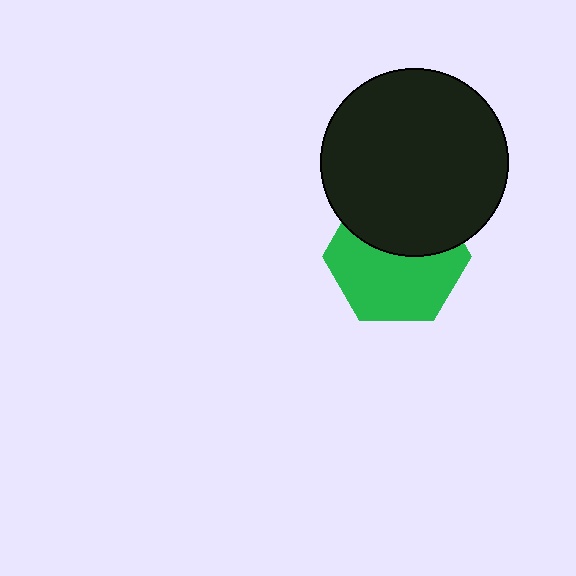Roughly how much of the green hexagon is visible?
About half of it is visible (roughly 59%).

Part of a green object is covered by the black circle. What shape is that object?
It is a hexagon.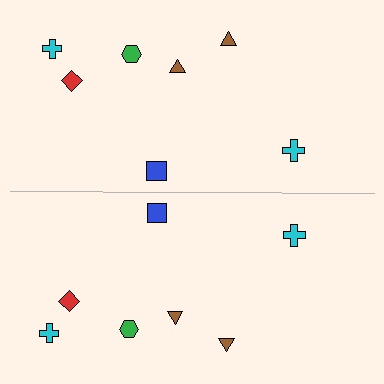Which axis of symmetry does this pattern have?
The pattern has a horizontal axis of symmetry running through the center of the image.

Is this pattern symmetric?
Yes, this pattern has bilateral (reflection) symmetry.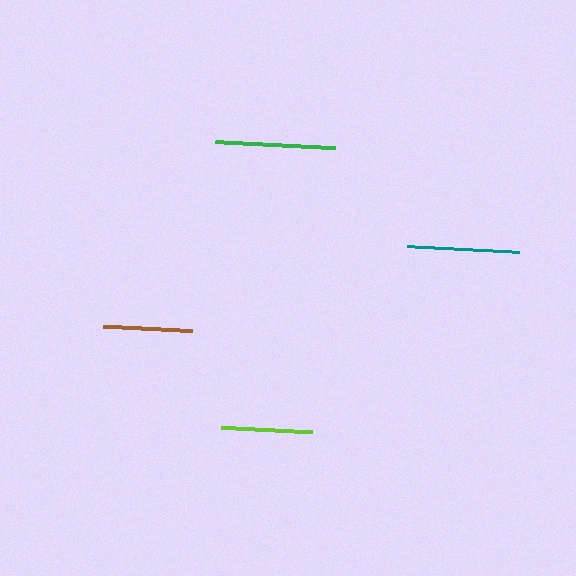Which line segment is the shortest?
The brown line is the shortest at approximately 89 pixels.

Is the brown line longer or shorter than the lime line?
The lime line is longer than the brown line.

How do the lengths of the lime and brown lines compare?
The lime and brown lines are approximately the same length.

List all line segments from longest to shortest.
From longest to shortest: green, teal, lime, brown.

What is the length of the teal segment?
The teal segment is approximately 112 pixels long.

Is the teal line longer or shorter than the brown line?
The teal line is longer than the brown line.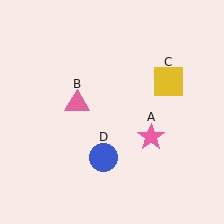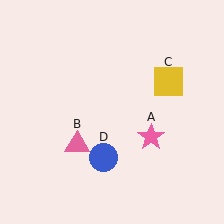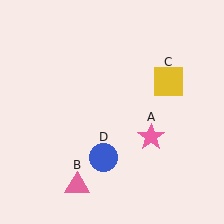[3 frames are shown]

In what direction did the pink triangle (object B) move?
The pink triangle (object B) moved down.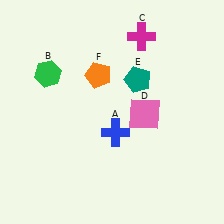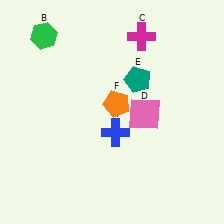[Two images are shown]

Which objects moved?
The objects that moved are: the green hexagon (B), the orange pentagon (F).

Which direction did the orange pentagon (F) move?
The orange pentagon (F) moved down.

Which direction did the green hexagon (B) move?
The green hexagon (B) moved up.